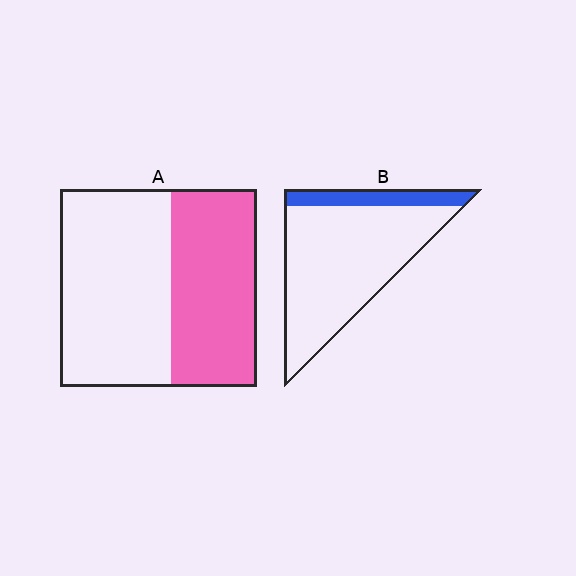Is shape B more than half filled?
No.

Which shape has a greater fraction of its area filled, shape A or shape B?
Shape A.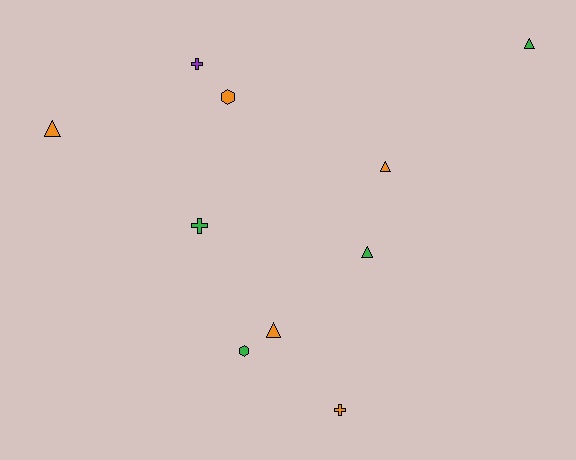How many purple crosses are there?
There is 1 purple cross.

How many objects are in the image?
There are 10 objects.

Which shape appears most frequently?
Triangle, with 5 objects.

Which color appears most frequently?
Orange, with 5 objects.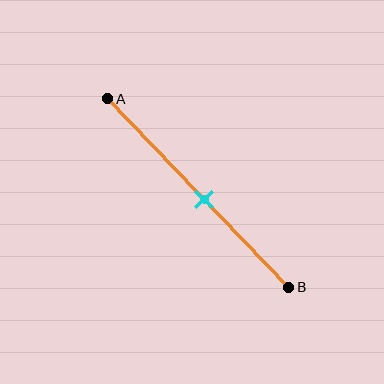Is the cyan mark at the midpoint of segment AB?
No, the mark is at about 55% from A, not at the 50% midpoint.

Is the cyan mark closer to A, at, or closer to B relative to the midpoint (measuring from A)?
The cyan mark is closer to point B than the midpoint of segment AB.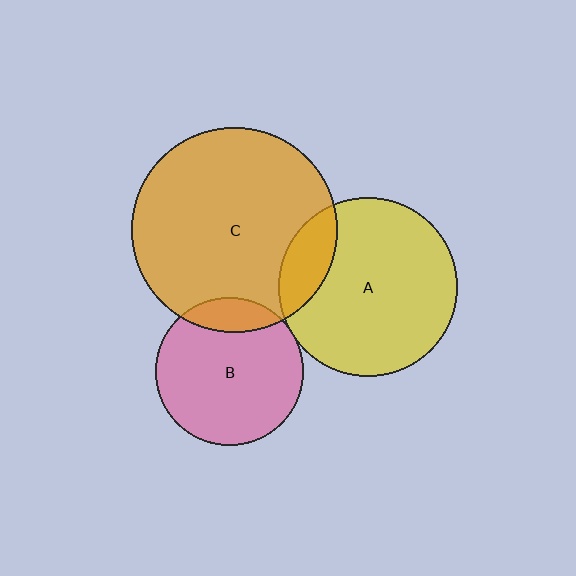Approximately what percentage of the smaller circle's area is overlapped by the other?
Approximately 15%.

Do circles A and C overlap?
Yes.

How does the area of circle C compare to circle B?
Approximately 1.9 times.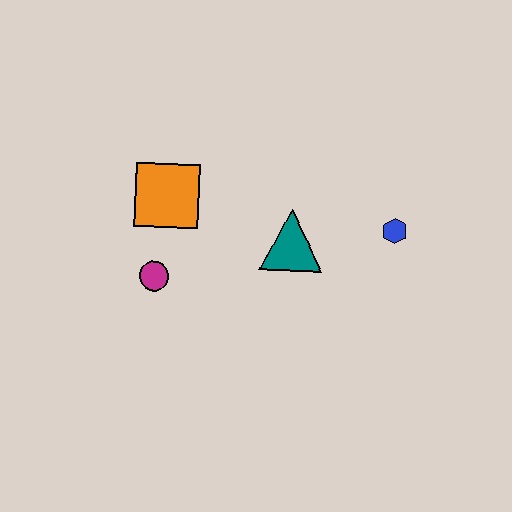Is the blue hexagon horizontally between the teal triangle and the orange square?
No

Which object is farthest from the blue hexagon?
The magenta circle is farthest from the blue hexagon.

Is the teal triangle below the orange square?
Yes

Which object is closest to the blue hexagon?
The teal triangle is closest to the blue hexagon.